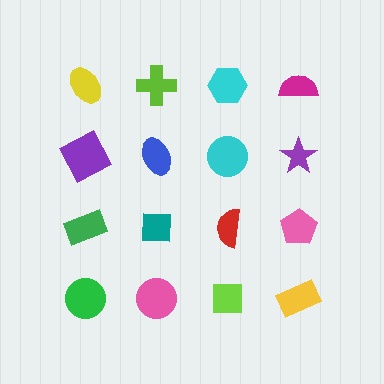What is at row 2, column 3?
A cyan circle.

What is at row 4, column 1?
A green circle.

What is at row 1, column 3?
A cyan hexagon.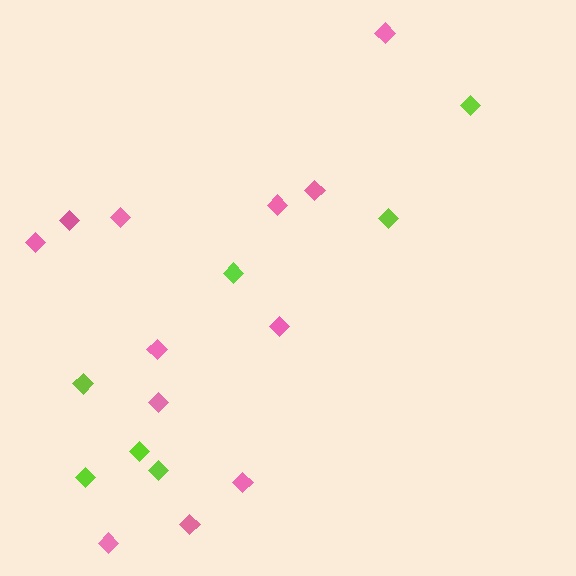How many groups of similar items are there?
There are 2 groups: one group of pink diamonds (12) and one group of lime diamonds (7).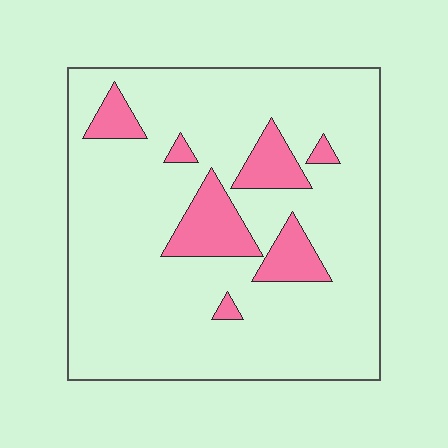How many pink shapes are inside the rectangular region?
7.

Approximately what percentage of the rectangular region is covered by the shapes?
Approximately 15%.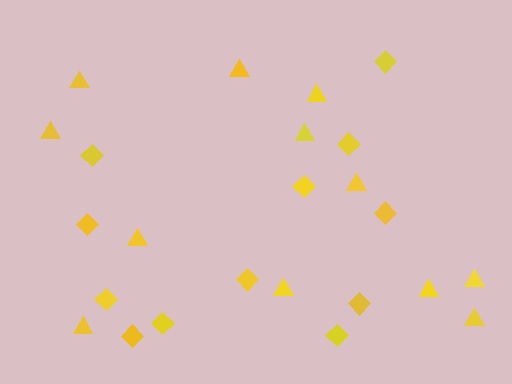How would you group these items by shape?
There are 2 groups: one group of triangles (12) and one group of diamonds (12).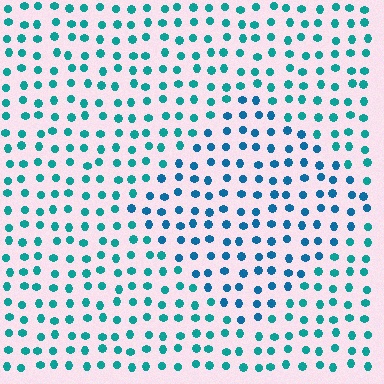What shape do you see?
I see a diamond.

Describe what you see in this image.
The image is filled with small teal elements in a uniform arrangement. A diamond-shaped region is visible where the elements are tinted to a slightly different hue, forming a subtle color boundary.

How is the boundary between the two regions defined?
The boundary is defined purely by a slight shift in hue (about 25 degrees). Spacing, size, and orientation are identical on both sides.